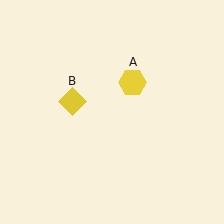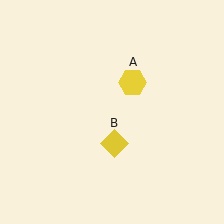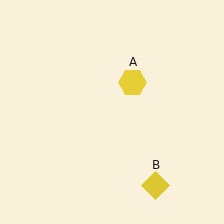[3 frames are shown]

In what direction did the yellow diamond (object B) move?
The yellow diamond (object B) moved down and to the right.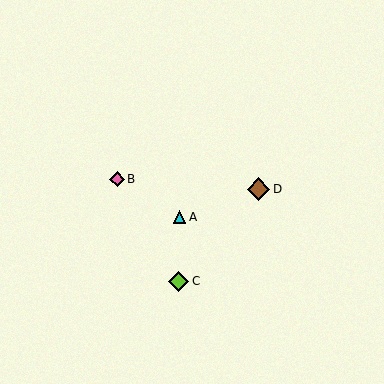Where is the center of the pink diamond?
The center of the pink diamond is at (117, 179).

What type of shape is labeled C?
Shape C is a lime diamond.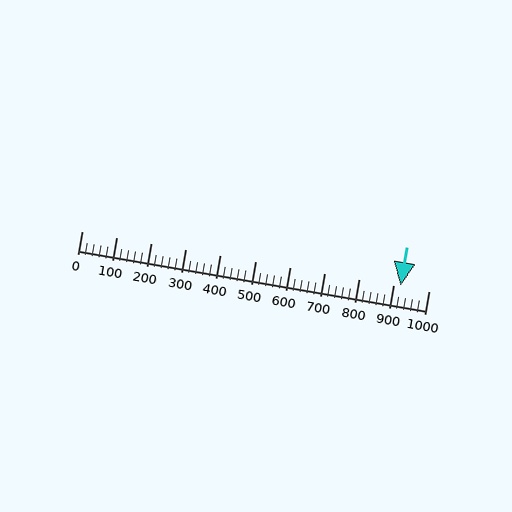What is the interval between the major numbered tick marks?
The major tick marks are spaced 100 units apart.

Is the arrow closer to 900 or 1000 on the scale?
The arrow is closer to 900.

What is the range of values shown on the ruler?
The ruler shows values from 0 to 1000.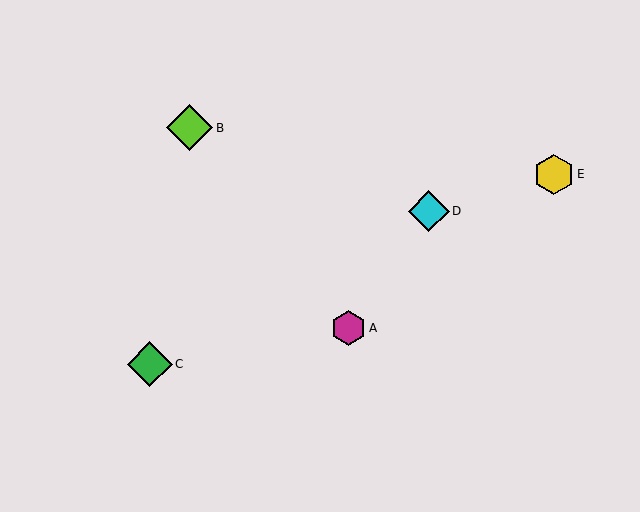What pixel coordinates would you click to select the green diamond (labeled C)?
Click at (150, 364) to select the green diamond C.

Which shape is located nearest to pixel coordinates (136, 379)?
The green diamond (labeled C) at (150, 364) is nearest to that location.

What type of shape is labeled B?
Shape B is a lime diamond.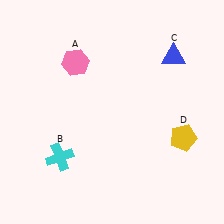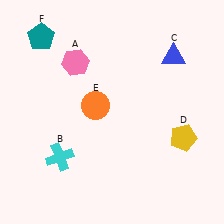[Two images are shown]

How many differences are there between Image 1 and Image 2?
There are 2 differences between the two images.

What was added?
An orange circle (E), a teal pentagon (F) were added in Image 2.